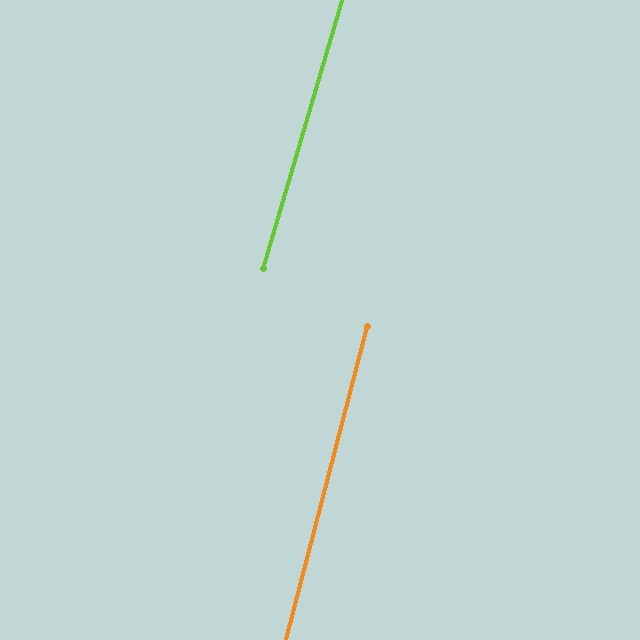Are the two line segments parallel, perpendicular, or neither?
Parallel — their directions differ by only 1.7°.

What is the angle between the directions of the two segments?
Approximately 2 degrees.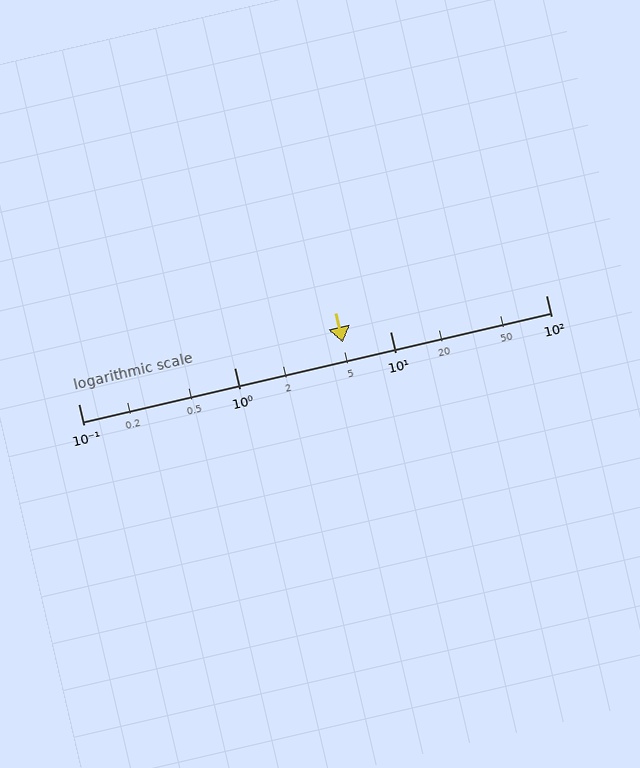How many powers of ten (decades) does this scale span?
The scale spans 3 decades, from 0.1 to 100.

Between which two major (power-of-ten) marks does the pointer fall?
The pointer is between 1 and 10.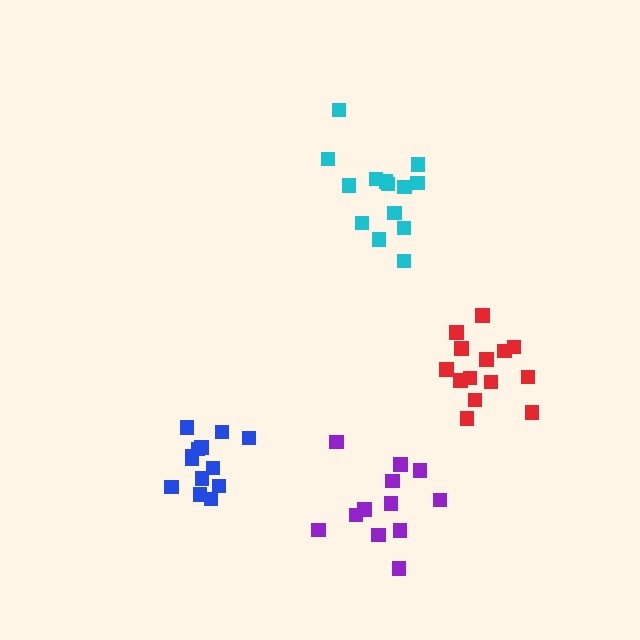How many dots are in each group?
Group 1: 13 dots, Group 2: 14 dots, Group 3: 12 dots, Group 4: 14 dots (53 total).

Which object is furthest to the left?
The blue cluster is leftmost.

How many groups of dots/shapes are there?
There are 4 groups.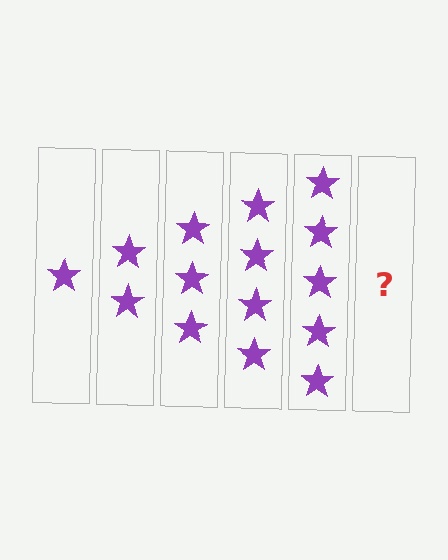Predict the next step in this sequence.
The next step is 6 stars.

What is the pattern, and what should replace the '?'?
The pattern is that each step adds one more star. The '?' should be 6 stars.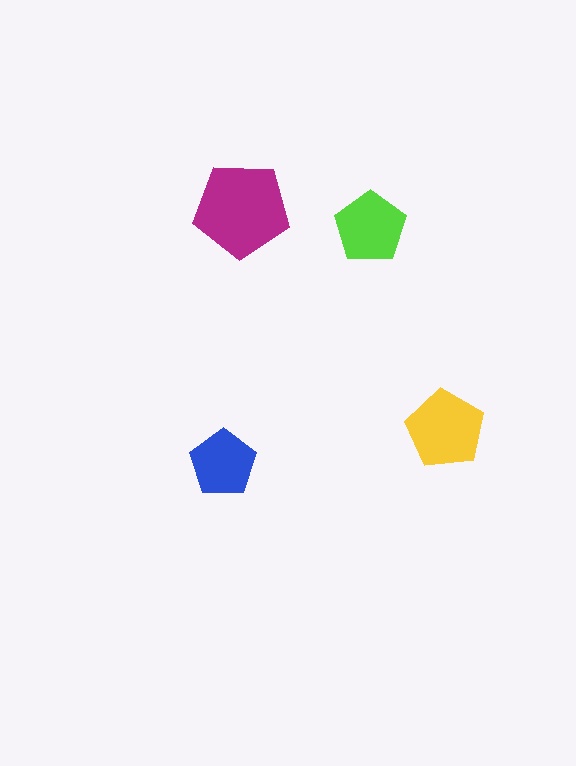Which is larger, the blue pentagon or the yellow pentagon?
The yellow one.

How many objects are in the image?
There are 4 objects in the image.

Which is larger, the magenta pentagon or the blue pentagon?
The magenta one.